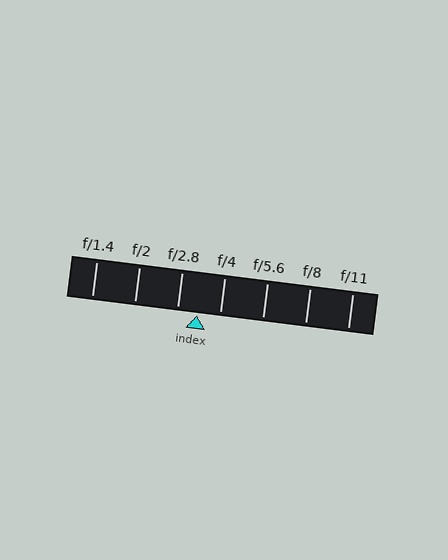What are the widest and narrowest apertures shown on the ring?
The widest aperture shown is f/1.4 and the narrowest is f/11.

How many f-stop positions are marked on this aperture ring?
There are 7 f-stop positions marked.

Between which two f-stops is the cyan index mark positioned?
The index mark is between f/2.8 and f/4.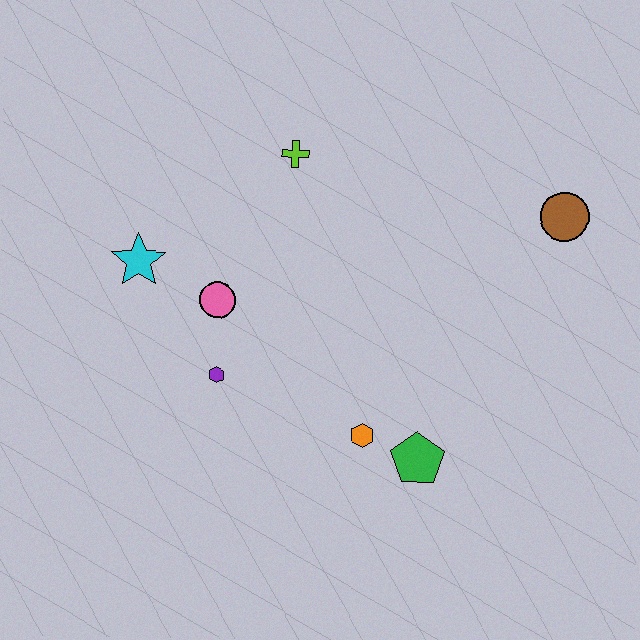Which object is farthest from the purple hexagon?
The brown circle is farthest from the purple hexagon.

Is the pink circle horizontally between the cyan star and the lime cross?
Yes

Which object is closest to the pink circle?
The purple hexagon is closest to the pink circle.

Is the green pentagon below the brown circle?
Yes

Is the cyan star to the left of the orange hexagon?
Yes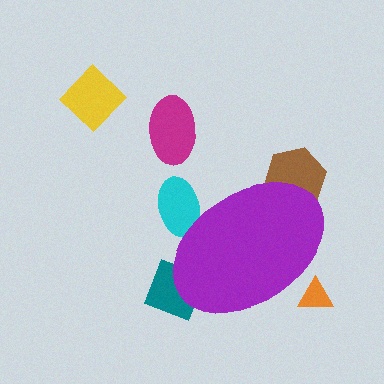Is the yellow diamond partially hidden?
No, the yellow diamond is fully visible.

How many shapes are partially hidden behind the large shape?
4 shapes are partially hidden.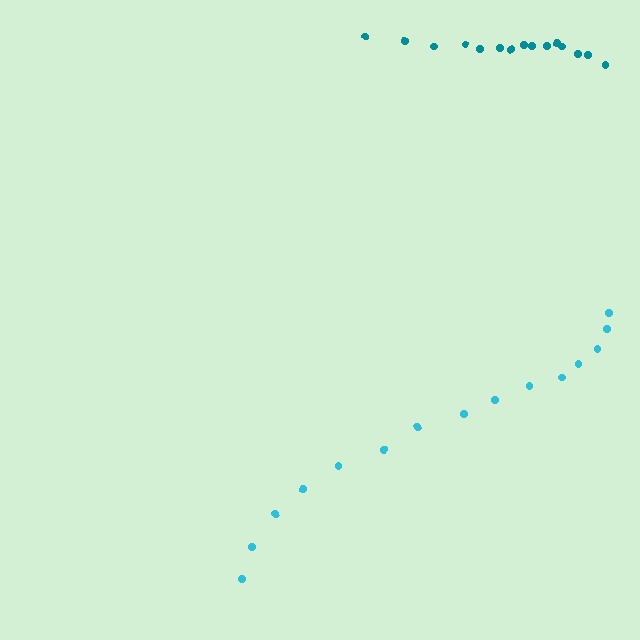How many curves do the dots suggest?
There are 2 distinct paths.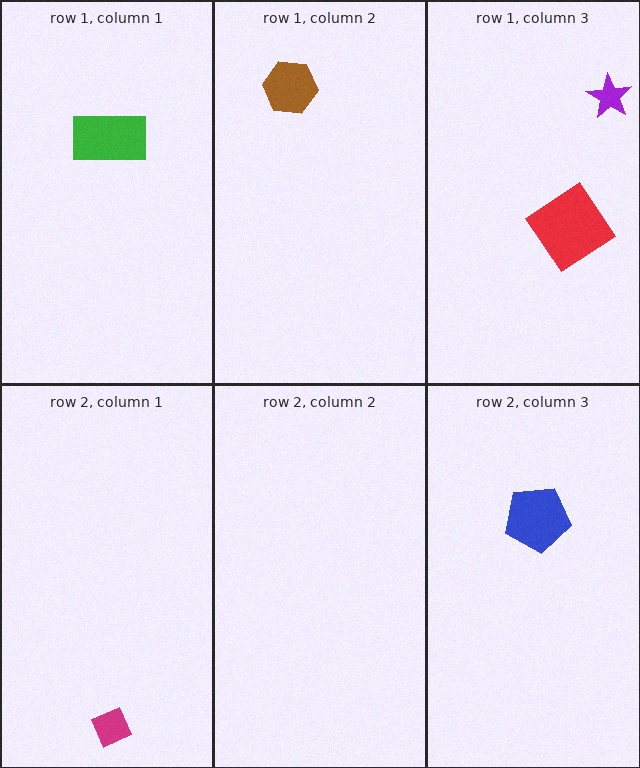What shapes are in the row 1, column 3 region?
The purple star, the red diamond.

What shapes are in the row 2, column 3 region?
The blue pentagon.